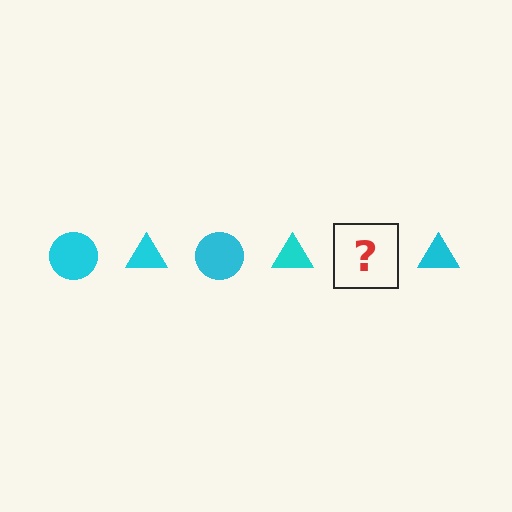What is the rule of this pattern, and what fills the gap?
The rule is that the pattern cycles through circle, triangle shapes in cyan. The gap should be filled with a cyan circle.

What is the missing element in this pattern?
The missing element is a cyan circle.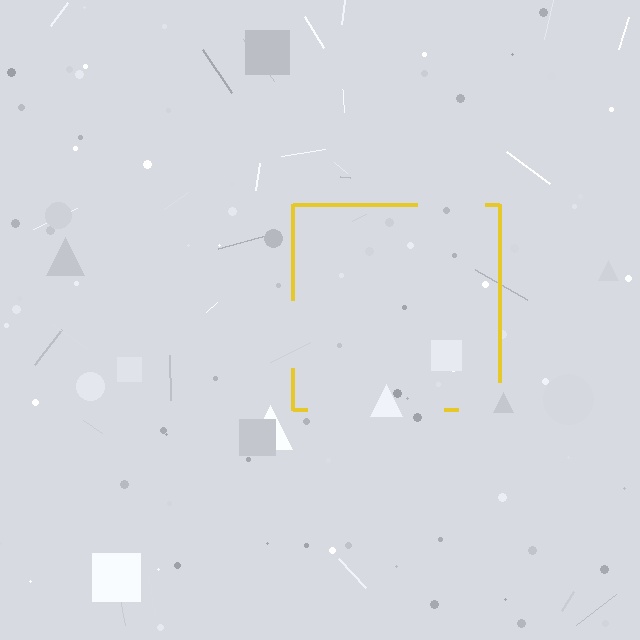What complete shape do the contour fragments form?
The contour fragments form a square.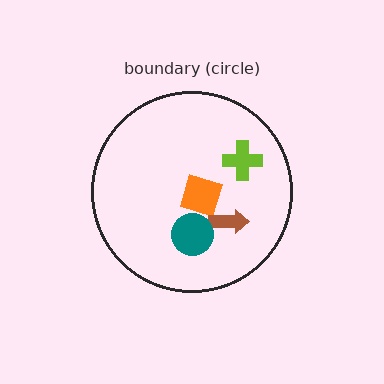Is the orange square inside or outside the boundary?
Inside.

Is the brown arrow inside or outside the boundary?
Inside.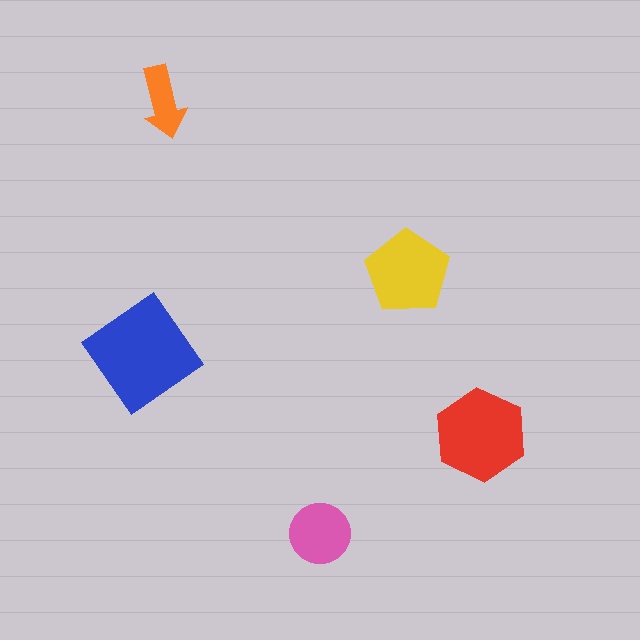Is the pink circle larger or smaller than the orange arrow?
Larger.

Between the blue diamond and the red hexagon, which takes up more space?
The blue diamond.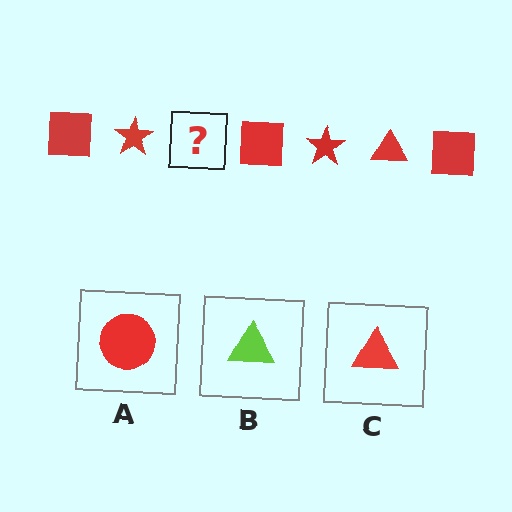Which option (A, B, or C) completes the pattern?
C.